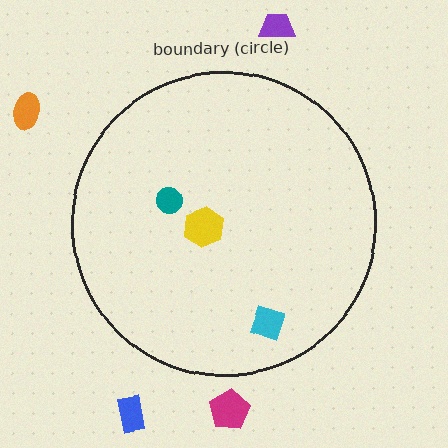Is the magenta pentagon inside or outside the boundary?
Outside.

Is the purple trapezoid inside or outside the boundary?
Outside.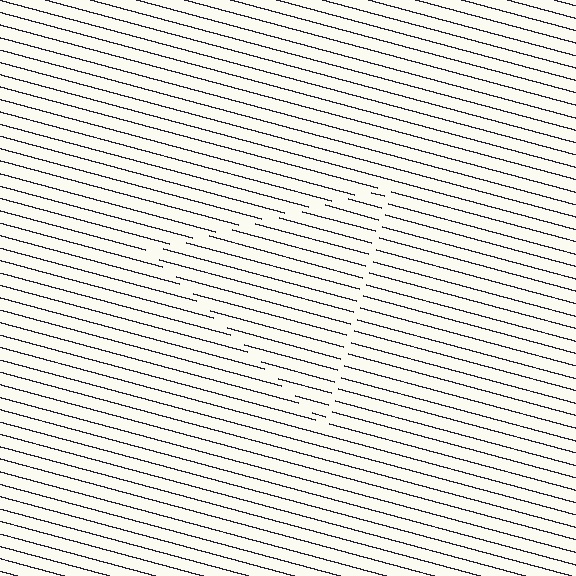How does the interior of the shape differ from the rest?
The interior of the shape contains the same grating, shifted by half a period — the contour is defined by the phase discontinuity where line-ends from the inner and outer gratings abut.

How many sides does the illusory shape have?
3 sides — the line-ends trace a triangle.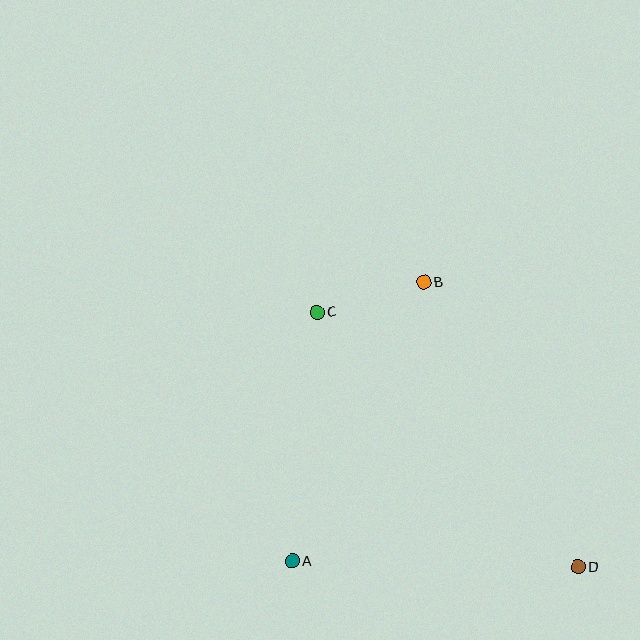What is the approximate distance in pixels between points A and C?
The distance between A and C is approximately 250 pixels.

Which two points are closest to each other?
Points B and C are closest to each other.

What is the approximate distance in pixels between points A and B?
The distance between A and B is approximately 308 pixels.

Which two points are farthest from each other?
Points C and D are farthest from each other.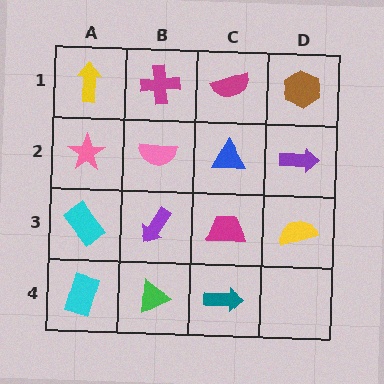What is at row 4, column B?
A green triangle.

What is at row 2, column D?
A purple arrow.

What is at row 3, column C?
A magenta trapezoid.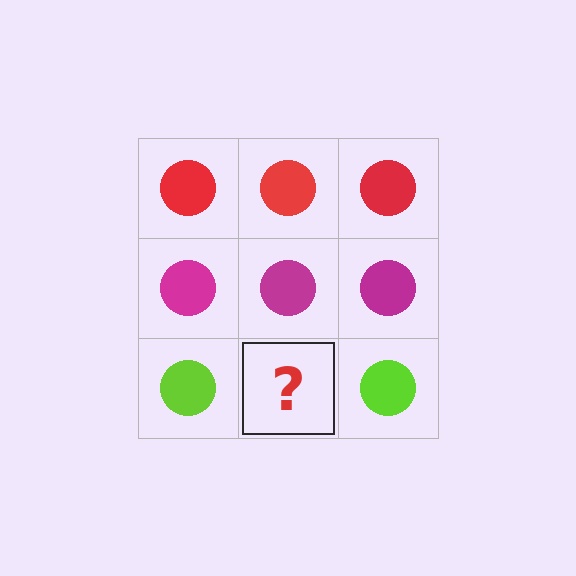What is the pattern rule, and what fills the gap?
The rule is that each row has a consistent color. The gap should be filled with a lime circle.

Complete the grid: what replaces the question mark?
The question mark should be replaced with a lime circle.